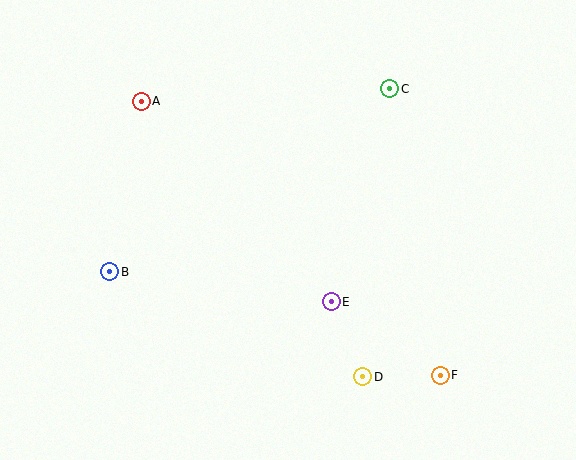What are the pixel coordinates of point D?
Point D is at (363, 377).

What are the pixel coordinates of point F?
Point F is at (440, 375).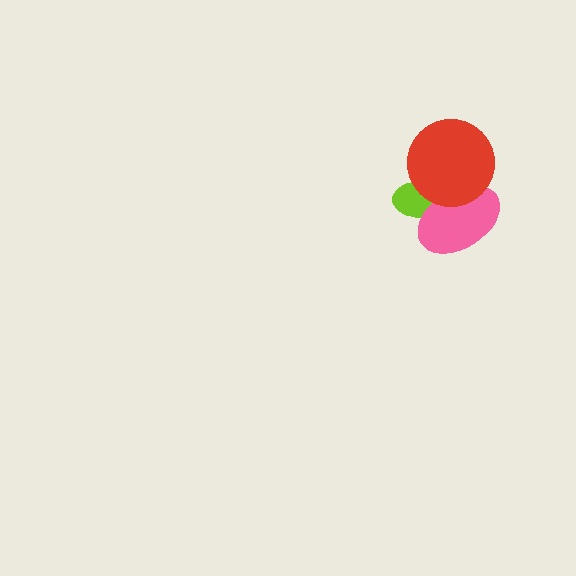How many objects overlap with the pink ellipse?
2 objects overlap with the pink ellipse.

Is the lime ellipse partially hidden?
Yes, it is partially covered by another shape.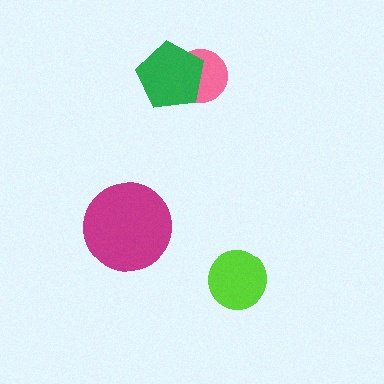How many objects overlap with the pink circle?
1 object overlaps with the pink circle.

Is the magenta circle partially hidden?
No, no other shape covers it.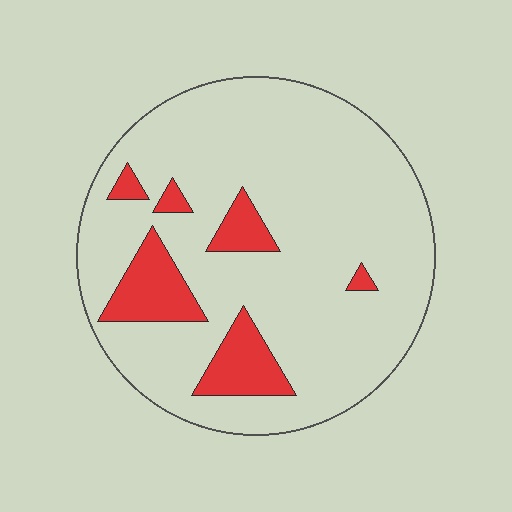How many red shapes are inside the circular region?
6.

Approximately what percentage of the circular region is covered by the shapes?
Approximately 15%.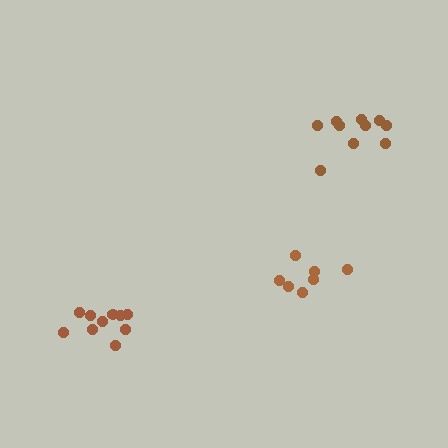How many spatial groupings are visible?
There are 3 spatial groupings.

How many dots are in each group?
Group 1: 10 dots, Group 2: 7 dots, Group 3: 10 dots (27 total).